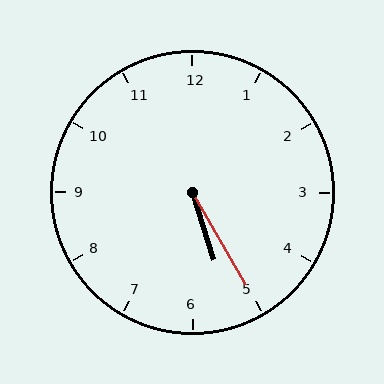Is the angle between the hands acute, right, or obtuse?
It is acute.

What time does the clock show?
5:25.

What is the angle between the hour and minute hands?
Approximately 12 degrees.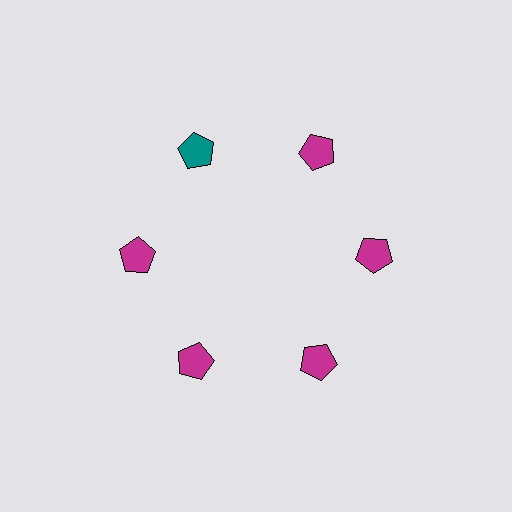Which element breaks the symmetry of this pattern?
The teal pentagon at roughly the 11 o'clock position breaks the symmetry. All other shapes are magenta pentagons.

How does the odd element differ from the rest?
It has a different color: teal instead of magenta.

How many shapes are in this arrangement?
There are 6 shapes arranged in a ring pattern.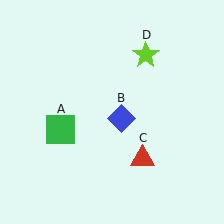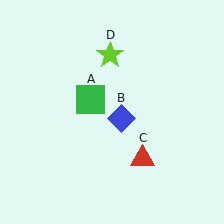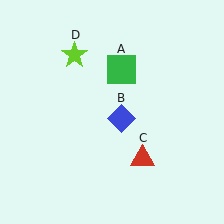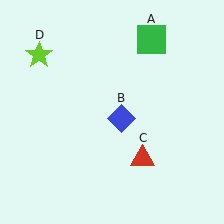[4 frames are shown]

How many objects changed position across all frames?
2 objects changed position: green square (object A), lime star (object D).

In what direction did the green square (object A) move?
The green square (object A) moved up and to the right.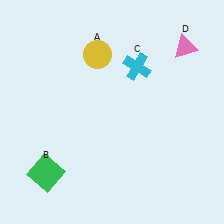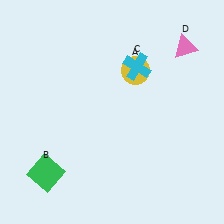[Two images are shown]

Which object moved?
The yellow circle (A) moved right.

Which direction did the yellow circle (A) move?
The yellow circle (A) moved right.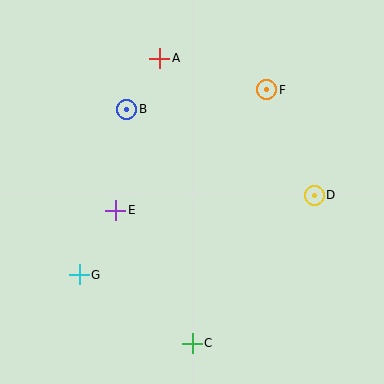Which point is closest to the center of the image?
Point E at (116, 210) is closest to the center.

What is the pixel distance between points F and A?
The distance between F and A is 112 pixels.